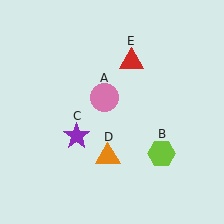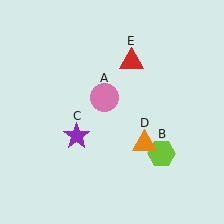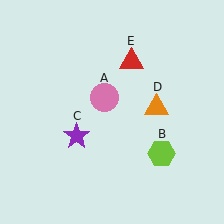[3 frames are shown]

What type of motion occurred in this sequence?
The orange triangle (object D) rotated counterclockwise around the center of the scene.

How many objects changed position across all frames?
1 object changed position: orange triangle (object D).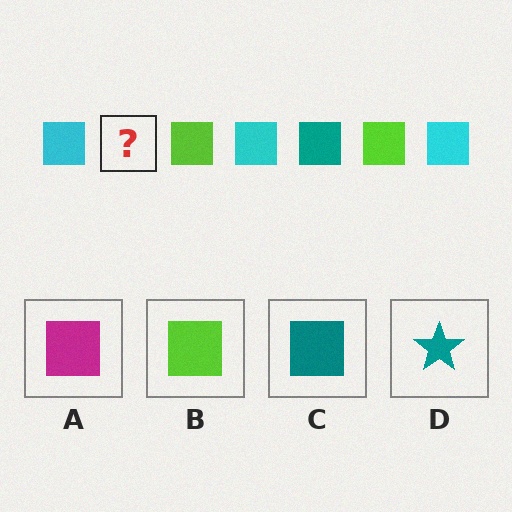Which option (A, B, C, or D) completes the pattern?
C.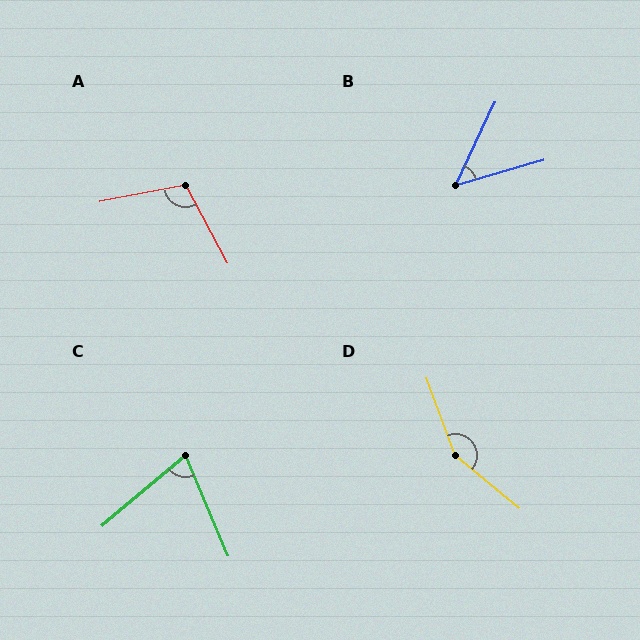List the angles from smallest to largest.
B (48°), C (72°), A (107°), D (150°).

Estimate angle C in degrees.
Approximately 72 degrees.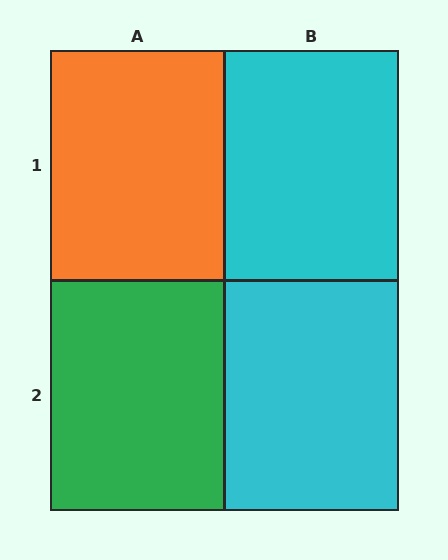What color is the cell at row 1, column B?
Cyan.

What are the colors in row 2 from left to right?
Green, cyan.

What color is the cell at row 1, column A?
Orange.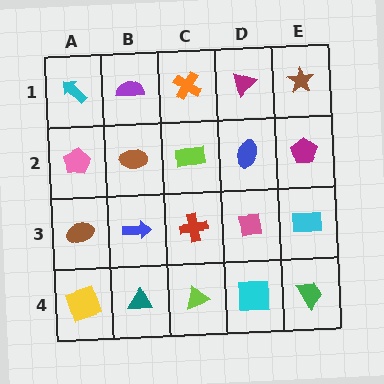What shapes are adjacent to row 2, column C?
An orange cross (row 1, column C), a red cross (row 3, column C), a brown ellipse (row 2, column B), a blue ellipse (row 2, column D).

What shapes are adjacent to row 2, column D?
A magenta triangle (row 1, column D), a pink square (row 3, column D), a lime rectangle (row 2, column C), a magenta pentagon (row 2, column E).